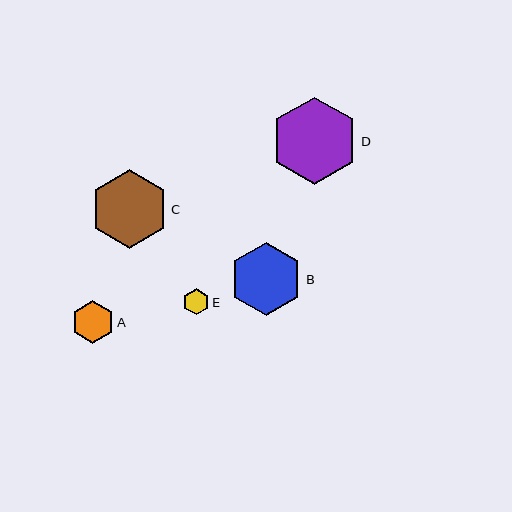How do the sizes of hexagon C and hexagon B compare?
Hexagon C and hexagon B are approximately the same size.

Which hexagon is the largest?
Hexagon D is the largest with a size of approximately 87 pixels.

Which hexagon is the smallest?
Hexagon E is the smallest with a size of approximately 26 pixels.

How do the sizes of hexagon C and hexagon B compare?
Hexagon C and hexagon B are approximately the same size.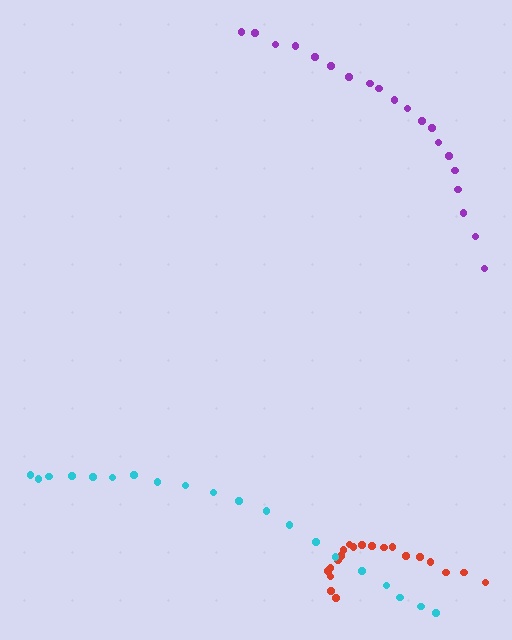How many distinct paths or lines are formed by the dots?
There are 3 distinct paths.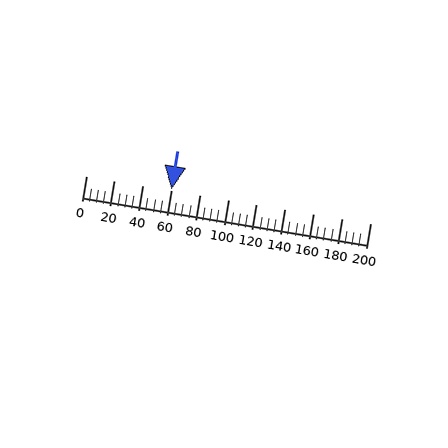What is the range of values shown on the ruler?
The ruler shows values from 0 to 200.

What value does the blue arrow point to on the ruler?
The blue arrow points to approximately 60.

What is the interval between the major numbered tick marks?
The major tick marks are spaced 20 units apart.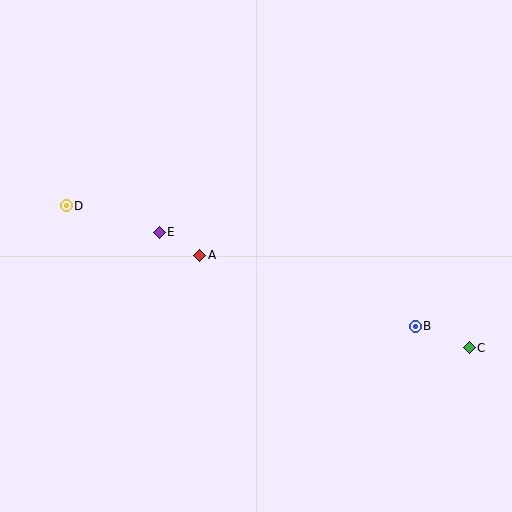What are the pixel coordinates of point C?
Point C is at (469, 348).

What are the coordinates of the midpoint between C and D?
The midpoint between C and D is at (268, 277).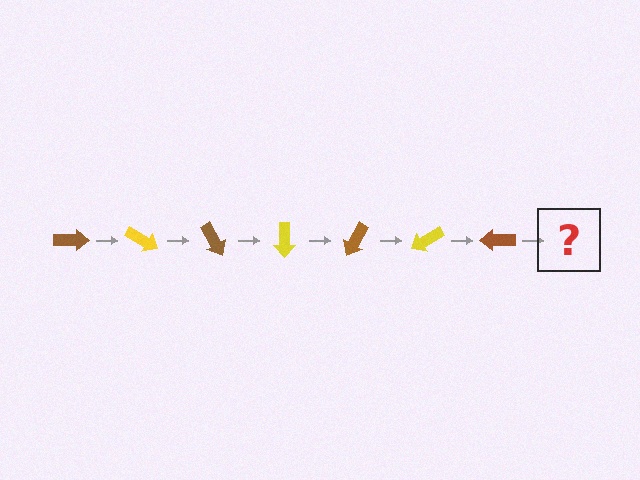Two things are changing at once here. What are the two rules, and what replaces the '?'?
The two rules are that it rotates 30 degrees each step and the color cycles through brown and yellow. The '?' should be a yellow arrow, rotated 210 degrees from the start.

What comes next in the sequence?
The next element should be a yellow arrow, rotated 210 degrees from the start.